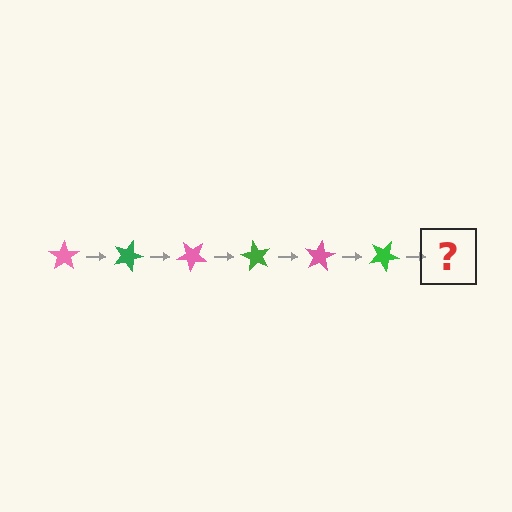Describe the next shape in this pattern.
It should be a pink star, rotated 120 degrees from the start.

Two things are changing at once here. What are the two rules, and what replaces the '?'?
The two rules are that it rotates 20 degrees each step and the color cycles through pink and green. The '?' should be a pink star, rotated 120 degrees from the start.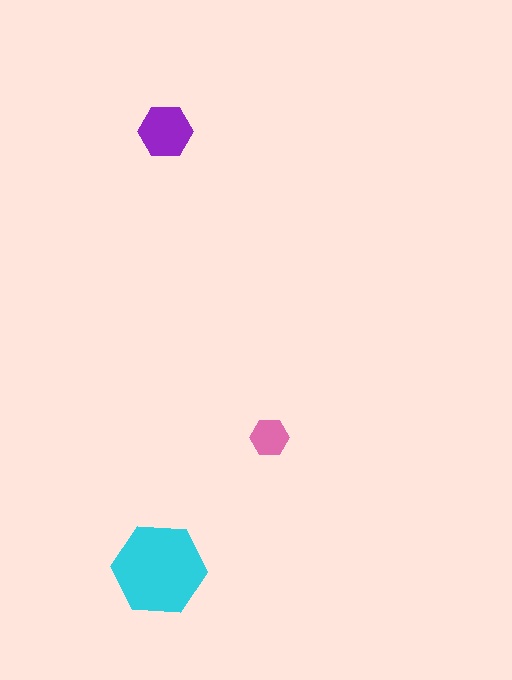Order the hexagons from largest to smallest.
the cyan one, the purple one, the pink one.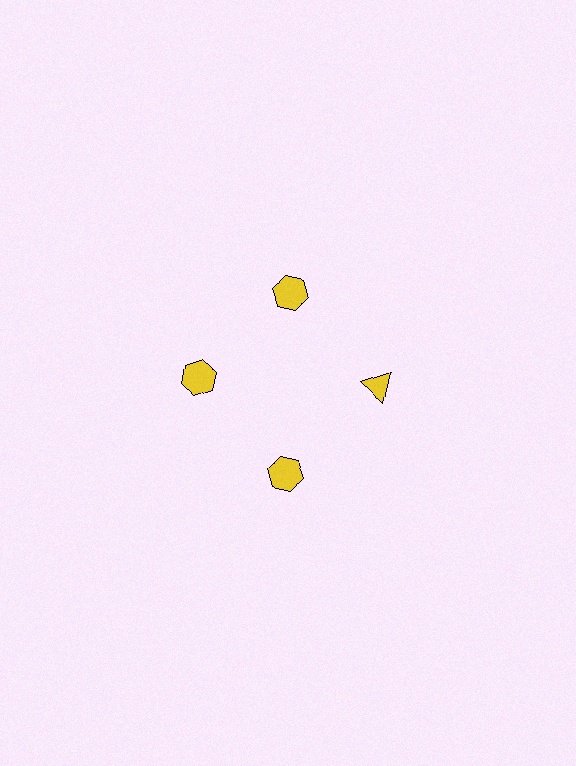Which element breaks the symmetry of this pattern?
The yellow triangle at roughly the 3 o'clock position breaks the symmetry. All other shapes are yellow hexagons.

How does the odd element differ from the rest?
It has a different shape: triangle instead of hexagon.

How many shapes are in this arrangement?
There are 4 shapes arranged in a ring pattern.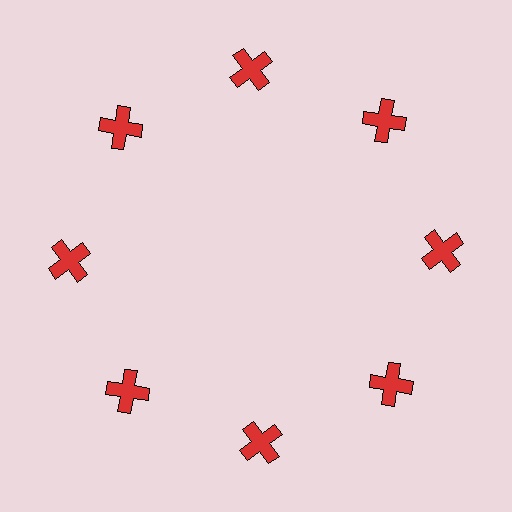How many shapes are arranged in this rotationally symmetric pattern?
There are 8 shapes, arranged in 8 groups of 1.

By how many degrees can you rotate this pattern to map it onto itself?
The pattern maps onto itself every 45 degrees of rotation.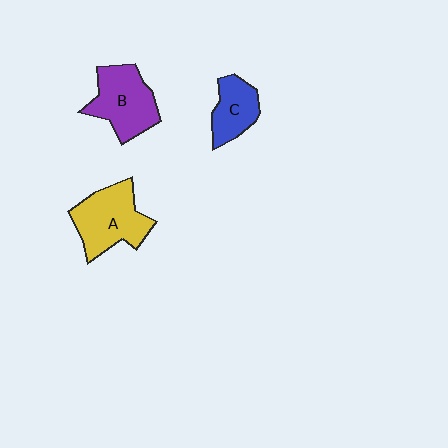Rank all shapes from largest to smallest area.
From largest to smallest: A (yellow), B (purple), C (blue).